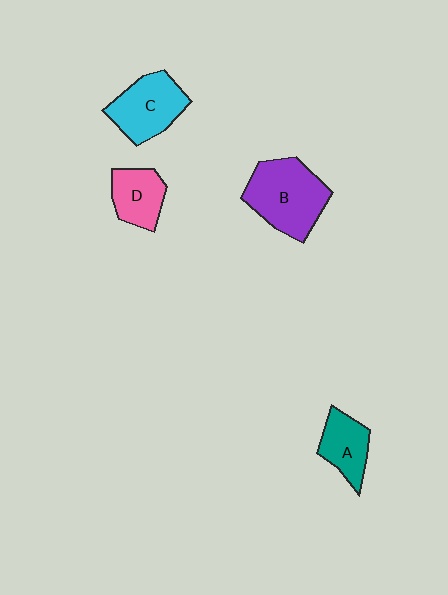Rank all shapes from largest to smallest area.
From largest to smallest: B (purple), C (cyan), D (pink), A (teal).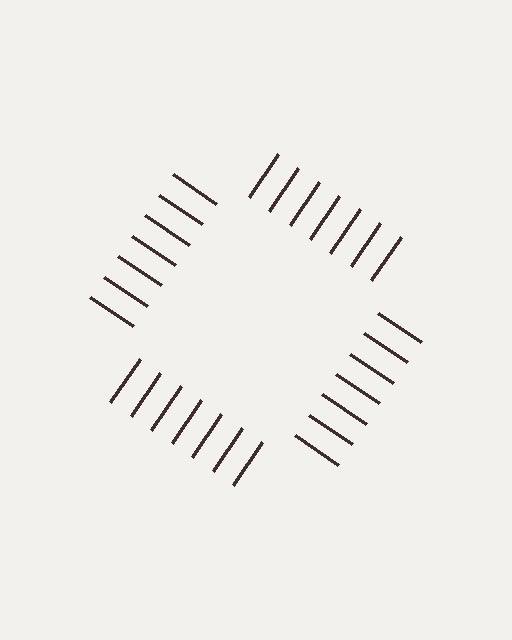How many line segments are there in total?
28 — 7 along each of the 4 edges.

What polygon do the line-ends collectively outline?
An illusory square — the line segments terminate on its edges but no continuous stroke is drawn.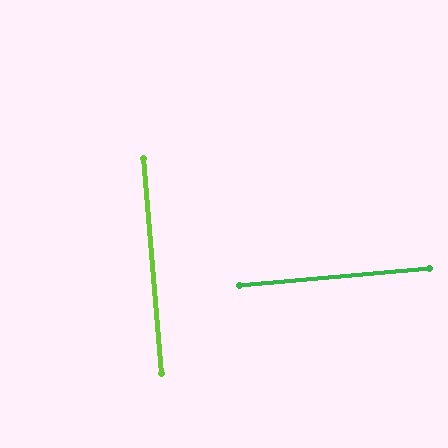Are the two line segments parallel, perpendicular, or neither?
Perpendicular — they meet at approximately 90°.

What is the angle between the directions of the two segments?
Approximately 90 degrees.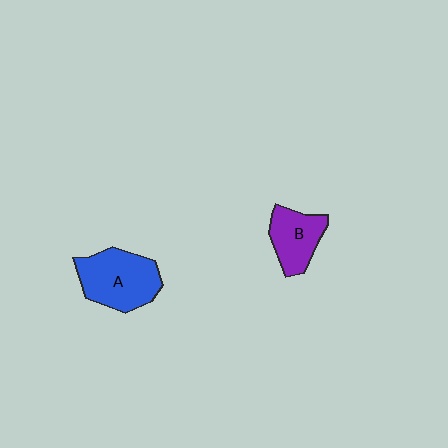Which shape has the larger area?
Shape A (blue).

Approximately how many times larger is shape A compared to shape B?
Approximately 1.5 times.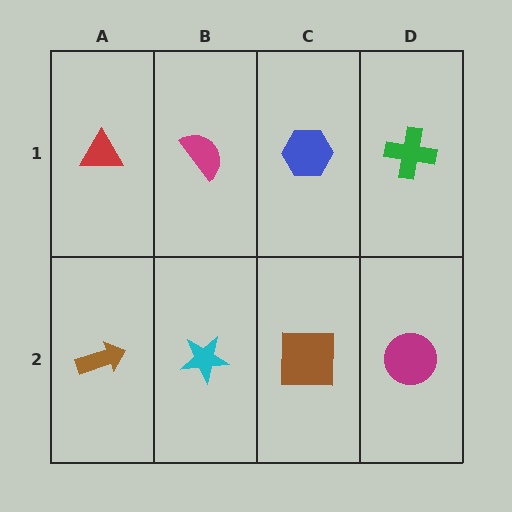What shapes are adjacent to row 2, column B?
A magenta semicircle (row 1, column B), a brown arrow (row 2, column A), a brown square (row 2, column C).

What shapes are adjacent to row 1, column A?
A brown arrow (row 2, column A), a magenta semicircle (row 1, column B).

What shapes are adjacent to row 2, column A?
A red triangle (row 1, column A), a cyan star (row 2, column B).